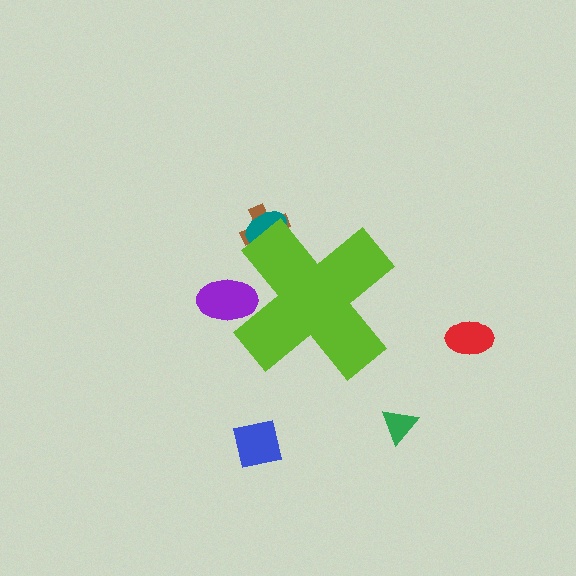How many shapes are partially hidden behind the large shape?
3 shapes are partially hidden.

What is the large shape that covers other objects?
A lime cross.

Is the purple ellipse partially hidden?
Yes, the purple ellipse is partially hidden behind the lime cross.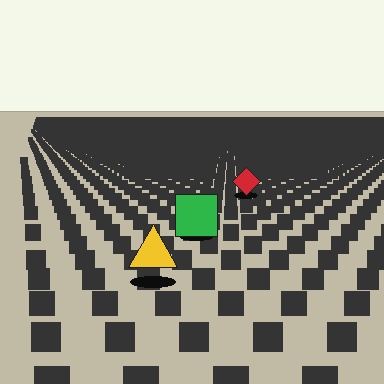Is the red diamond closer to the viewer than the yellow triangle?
No. The yellow triangle is closer — you can tell from the texture gradient: the ground texture is coarser near it.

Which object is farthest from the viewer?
The red diamond is farthest from the viewer. It appears smaller and the ground texture around it is denser.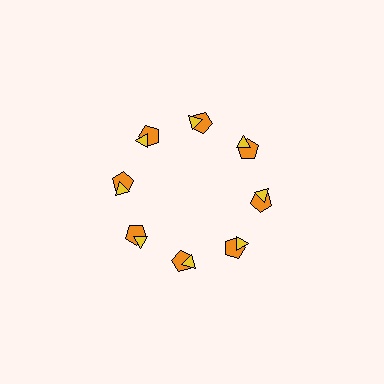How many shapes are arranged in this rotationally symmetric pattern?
There are 16 shapes, arranged in 8 groups of 2.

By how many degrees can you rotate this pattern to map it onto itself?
The pattern maps onto itself every 45 degrees of rotation.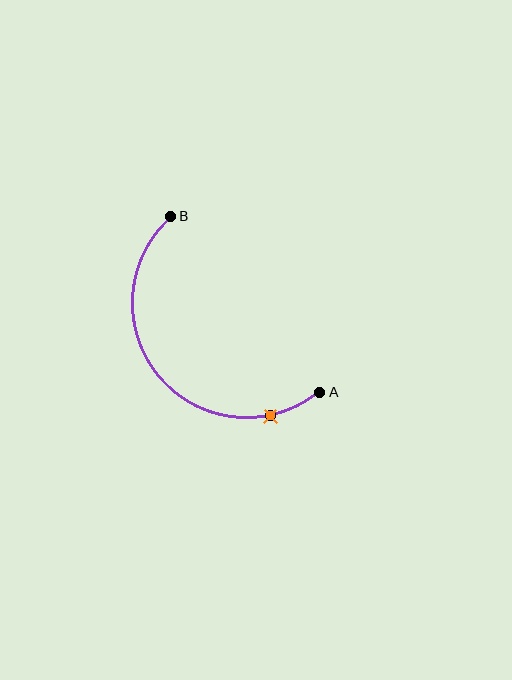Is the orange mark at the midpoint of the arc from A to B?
No. The orange mark lies on the arc but is closer to endpoint A. The arc midpoint would be at the point on the curve equidistant along the arc from both A and B.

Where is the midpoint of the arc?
The arc midpoint is the point on the curve farthest from the straight line joining A and B. It sits below and to the left of that line.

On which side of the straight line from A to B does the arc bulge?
The arc bulges below and to the left of the straight line connecting A and B.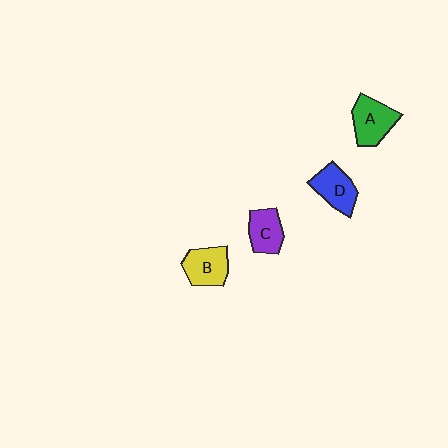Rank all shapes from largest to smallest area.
From largest to smallest: A (green), B (yellow), D (blue), C (purple).